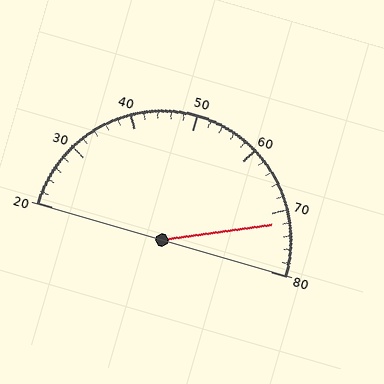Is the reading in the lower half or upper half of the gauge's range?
The reading is in the upper half of the range (20 to 80).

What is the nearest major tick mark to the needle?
The nearest major tick mark is 70.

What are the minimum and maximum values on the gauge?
The gauge ranges from 20 to 80.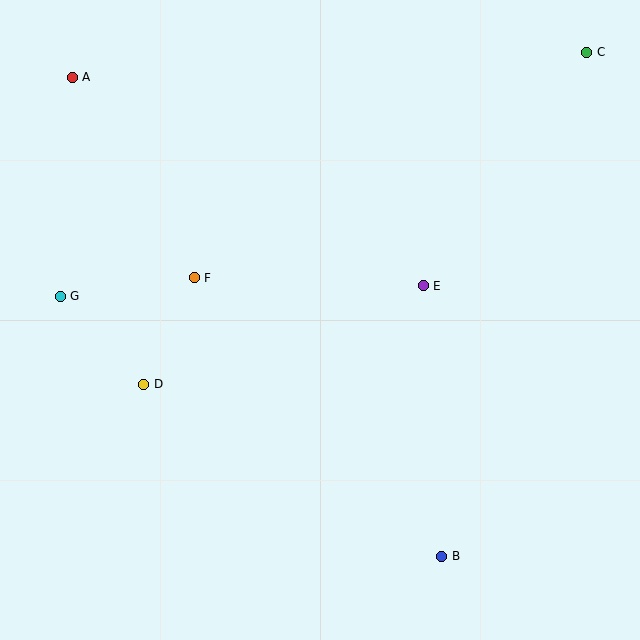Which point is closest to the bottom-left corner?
Point D is closest to the bottom-left corner.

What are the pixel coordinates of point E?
Point E is at (423, 286).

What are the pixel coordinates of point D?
Point D is at (144, 384).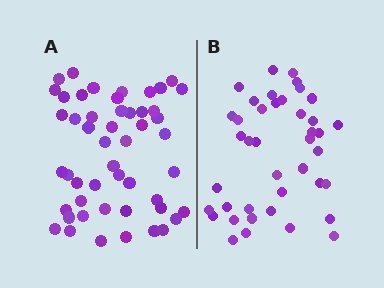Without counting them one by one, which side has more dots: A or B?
Region A (the left region) has more dots.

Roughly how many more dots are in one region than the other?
Region A has roughly 8 or so more dots than region B.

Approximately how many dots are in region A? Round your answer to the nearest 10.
About 50 dots.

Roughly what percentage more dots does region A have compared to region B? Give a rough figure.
About 20% more.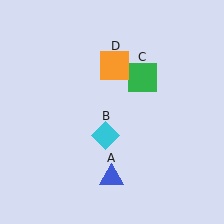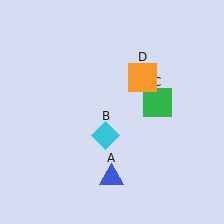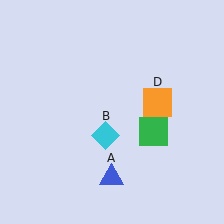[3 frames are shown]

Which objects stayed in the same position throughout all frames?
Blue triangle (object A) and cyan diamond (object B) remained stationary.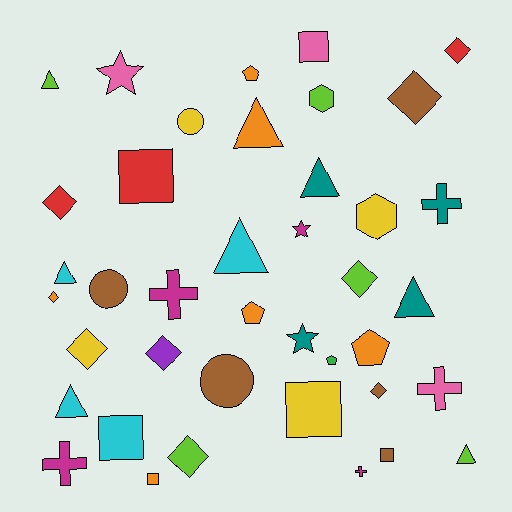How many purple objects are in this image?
There is 1 purple object.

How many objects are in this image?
There are 40 objects.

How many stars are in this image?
There are 3 stars.